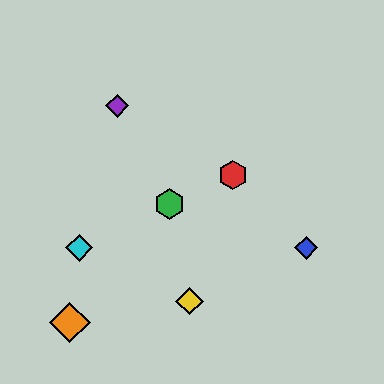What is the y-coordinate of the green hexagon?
The green hexagon is at y≈204.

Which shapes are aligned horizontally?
The blue diamond, the cyan diamond are aligned horizontally.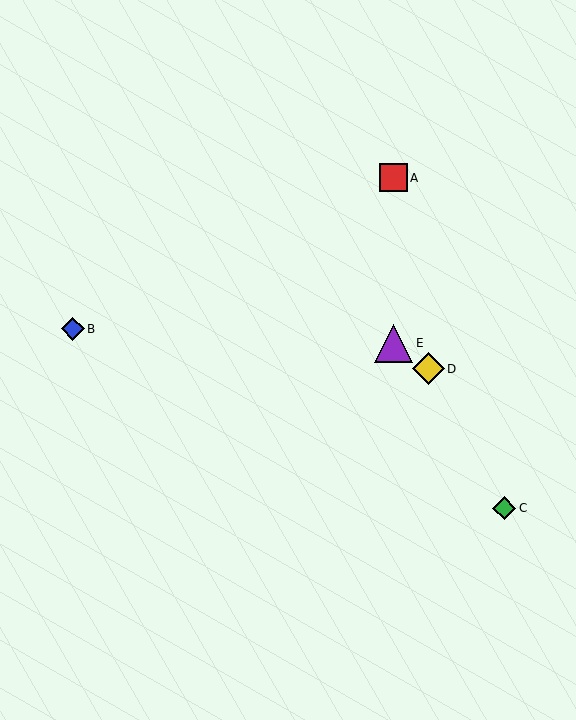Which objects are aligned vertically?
Objects A, E are aligned vertically.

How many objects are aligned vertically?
2 objects (A, E) are aligned vertically.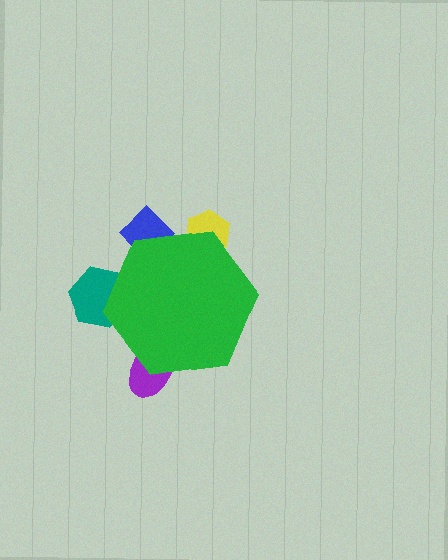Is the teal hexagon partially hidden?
Yes, the teal hexagon is partially hidden behind the green hexagon.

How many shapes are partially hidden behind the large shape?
4 shapes are partially hidden.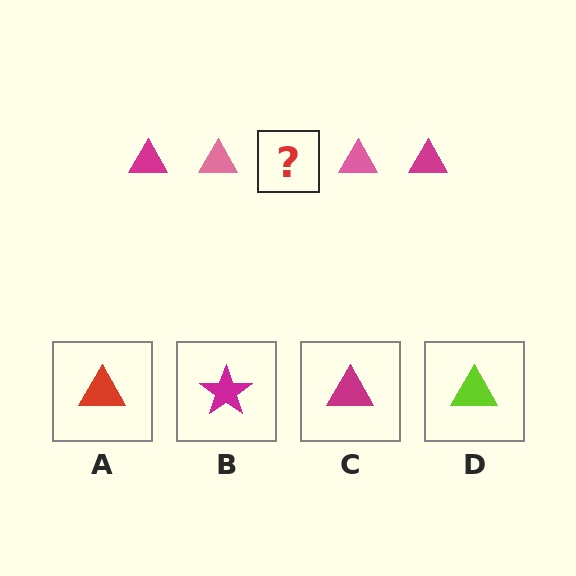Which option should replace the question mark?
Option C.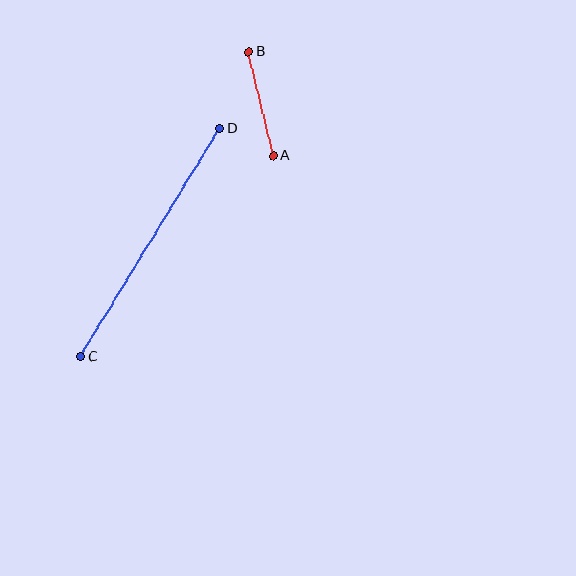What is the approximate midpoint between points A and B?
The midpoint is at approximately (261, 104) pixels.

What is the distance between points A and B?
The distance is approximately 107 pixels.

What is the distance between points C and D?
The distance is approximately 267 pixels.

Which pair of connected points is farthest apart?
Points C and D are farthest apart.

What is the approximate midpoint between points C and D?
The midpoint is at approximately (150, 243) pixels.